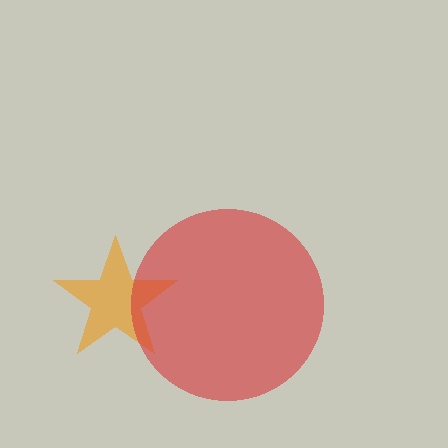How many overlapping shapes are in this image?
There are 2 overlapping shapes in the image.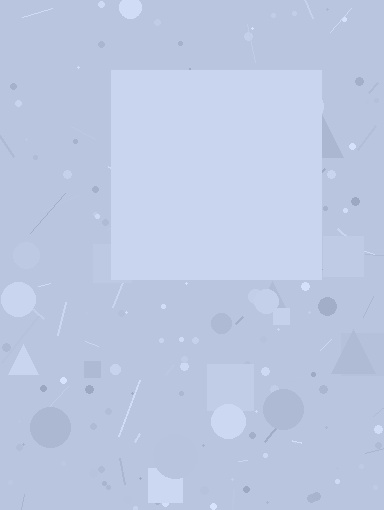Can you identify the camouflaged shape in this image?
The camouflaged shape is a square.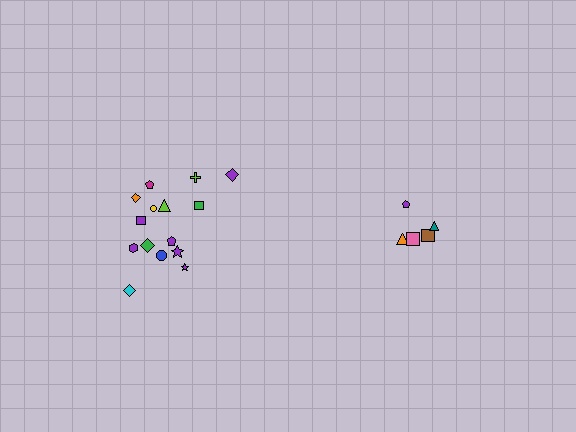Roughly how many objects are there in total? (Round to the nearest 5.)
Roughly 20 objects in total.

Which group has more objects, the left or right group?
The left group.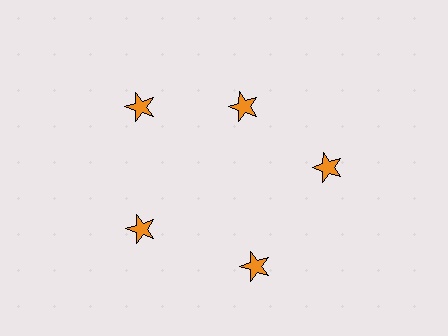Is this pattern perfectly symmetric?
No. The 5 orange stars are arranged in a ring, but one element near the 1 o'clock position is pulled inward toward the center, breaking the 5-fold rotational symmetry.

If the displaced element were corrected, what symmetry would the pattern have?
It would have 5-fold rotational symmetry — the pattern would map onto itself every 72 degrees.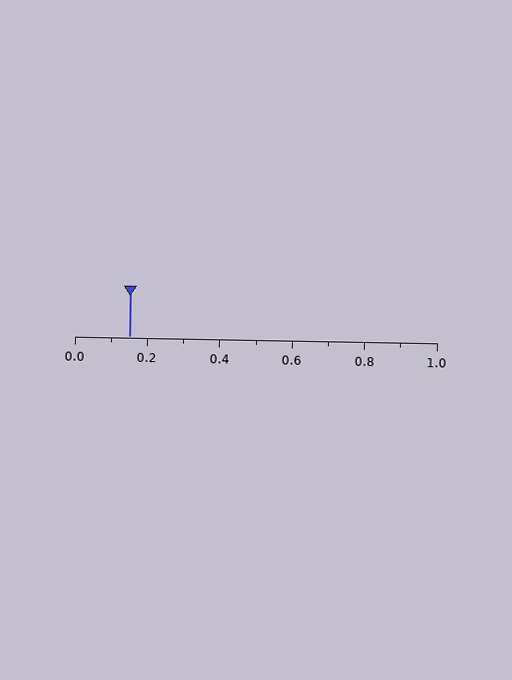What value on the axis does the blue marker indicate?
The marker indicates approximately 0.15.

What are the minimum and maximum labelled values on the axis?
The axis runs from 0.0 to 1.0.